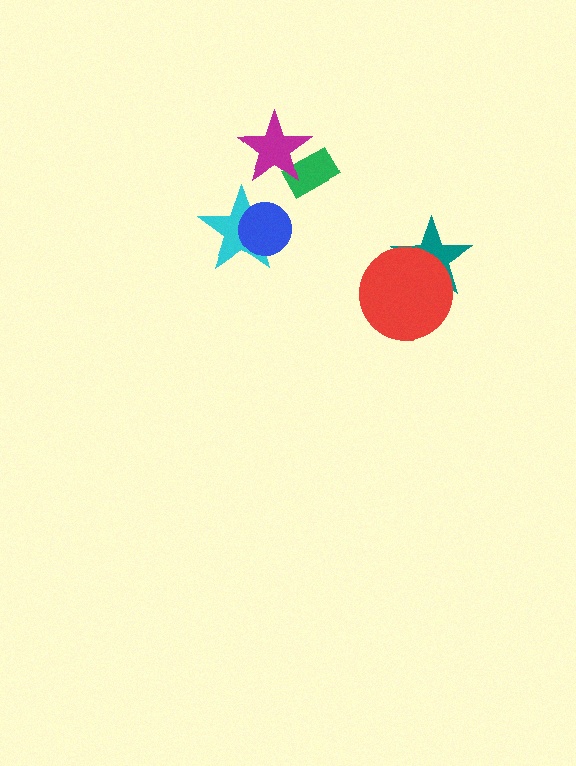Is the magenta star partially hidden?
No, no other shape covers it.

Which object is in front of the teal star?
The red circle is in front of the teal star.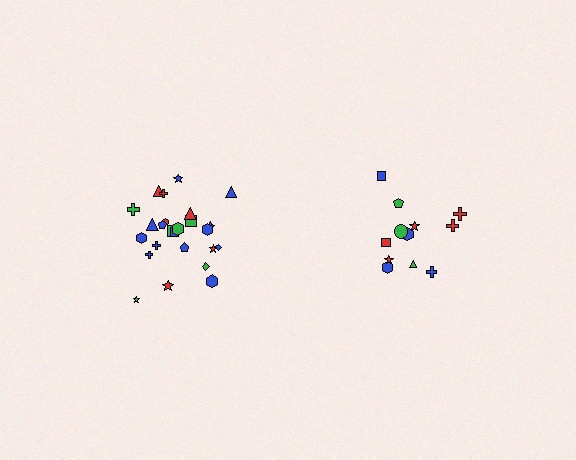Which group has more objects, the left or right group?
The left group.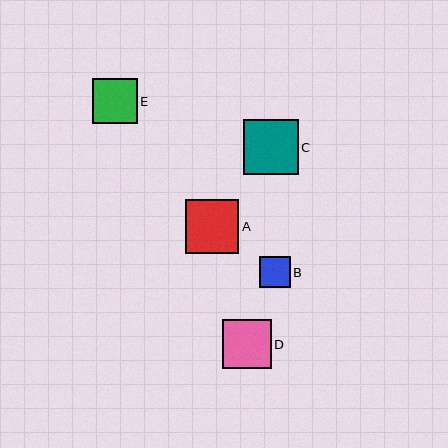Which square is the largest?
Square C is the largest with a size of approximately 55 pixels.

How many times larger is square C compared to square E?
Square C is approximately 1.2 times the size of square E.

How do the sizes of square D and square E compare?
Square D and square E are approximately the same size.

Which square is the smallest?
Square B is the smallest with a size of approximately 30 pixels.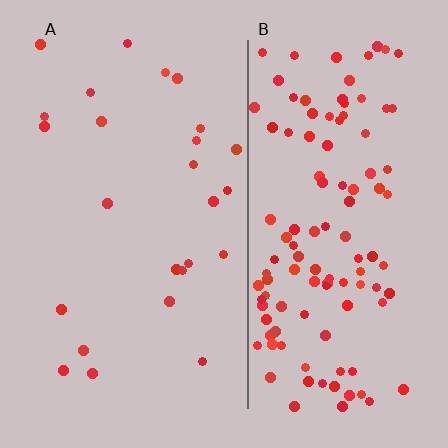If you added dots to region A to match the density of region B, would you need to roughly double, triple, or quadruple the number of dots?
Approximately quadruple.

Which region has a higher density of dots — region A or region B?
B (the right).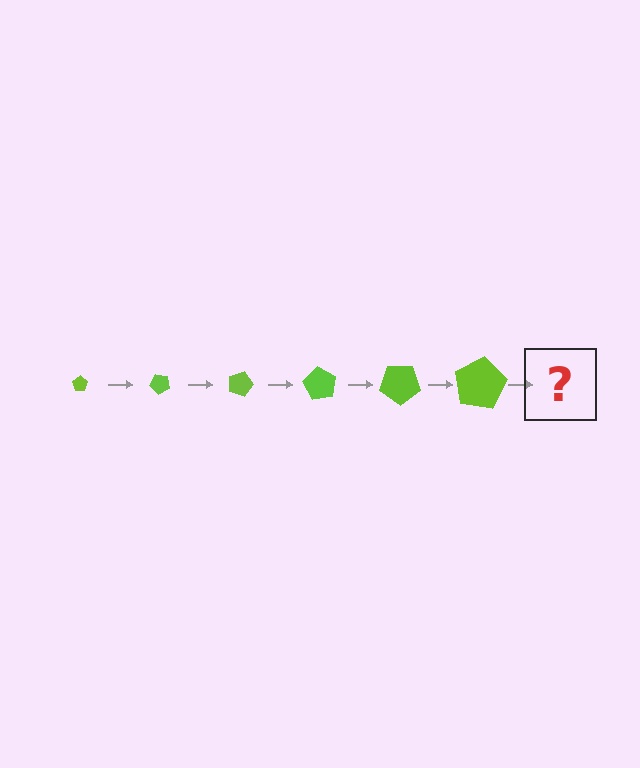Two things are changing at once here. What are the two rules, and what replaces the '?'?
The two rules are that the pentagon grows larger each step and it rotates 45 degrees each step. The '?' should be a pentagon, larger than the previous one and rotated 270 degrees from the start.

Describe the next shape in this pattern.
It should be a pentagon, larger than the previous one and rotated 270 degrees from the start.